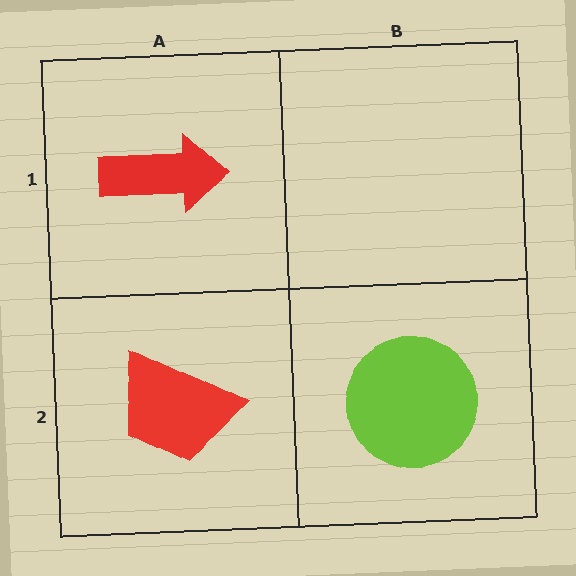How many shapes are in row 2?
2 shapes.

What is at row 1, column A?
A red arrow.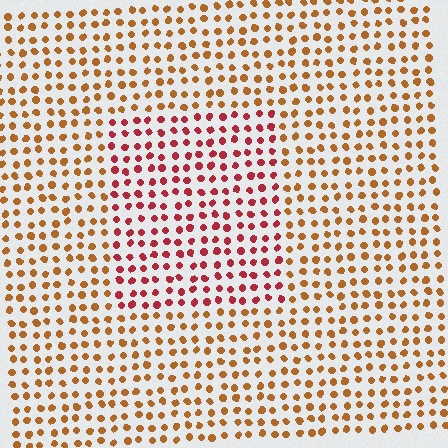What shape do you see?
I see a rectangle.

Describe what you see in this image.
The image is filled with small brown elements in a uniform arrangement. A rectangle-shaped region is visible where the elements are tinted to a slightly different hue, forming a subtle color boundary.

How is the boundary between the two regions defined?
The boundary is defined purely by a slight shift in hue (about 38 degrees). Spacing, size, and orientation are identical on both sides.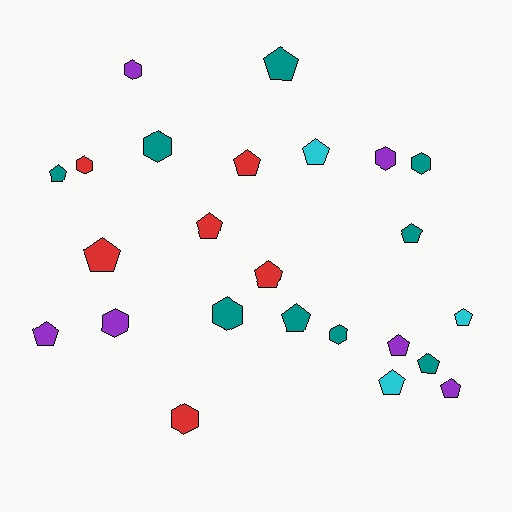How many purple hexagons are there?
There are 3 purple hexagons.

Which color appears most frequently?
Teal, with 9 objects.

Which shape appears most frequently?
Pentagon, with 15 objects.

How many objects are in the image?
There are 24 objects.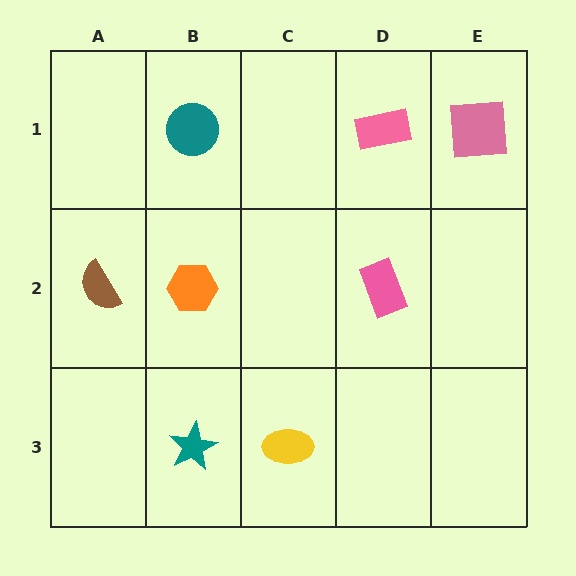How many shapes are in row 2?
3 shapes.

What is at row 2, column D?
A pink rectangle.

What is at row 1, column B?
A teal circle.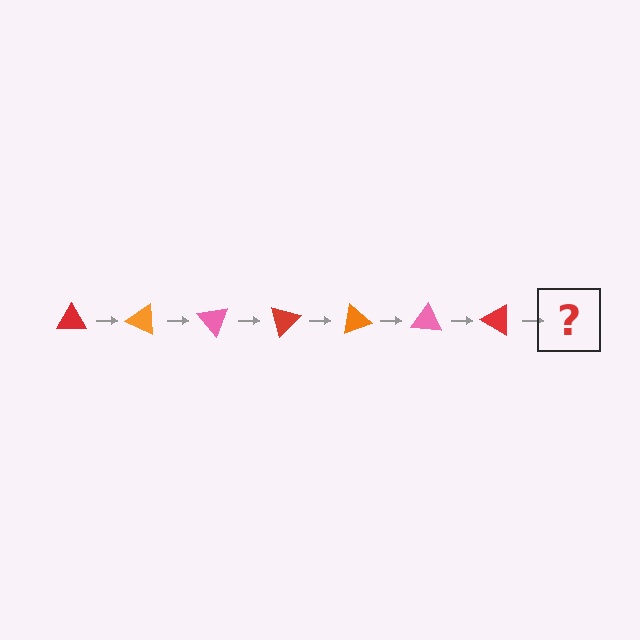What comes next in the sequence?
The next element should be an orange triangle, rotated 175 degrees from the start.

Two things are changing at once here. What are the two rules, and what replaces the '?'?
The two rules are that it rotates 25 degrees each step and the color cycles through red, orange, and pink. The '?' should be an orange triangle, rotated 175 degrees from the start.